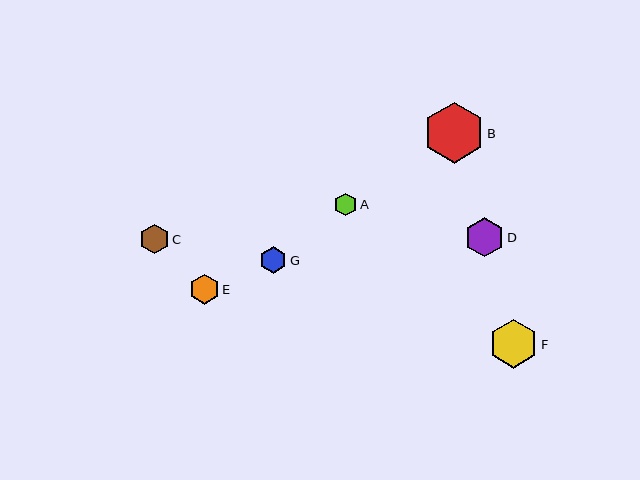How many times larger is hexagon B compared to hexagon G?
Hexagon B is approximately 2.3 times the size of hexagon G.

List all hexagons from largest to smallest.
From largest to smallest: B, F, D, E, C, G, A.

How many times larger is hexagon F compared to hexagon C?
Hexagon F is approximately 1.6 times the size of hexagon C.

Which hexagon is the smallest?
Hexagon A is the smallest with a size of approximately 23 pixels.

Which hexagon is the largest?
Hexagon B is the largest with a size of approximately 60 pixels.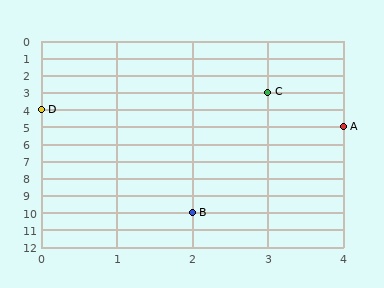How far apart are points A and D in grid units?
Points A and D are 4 columns and 1 row apart (about 4.1 grid units diagonally).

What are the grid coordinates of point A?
Point A is at grid coordinates (4, 5).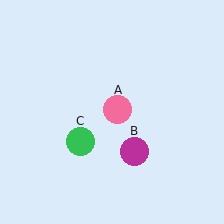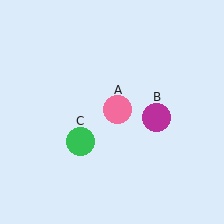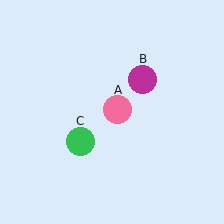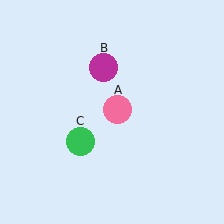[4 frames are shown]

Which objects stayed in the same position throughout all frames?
Pink circle (object A) and green circle (object C) remained stationary.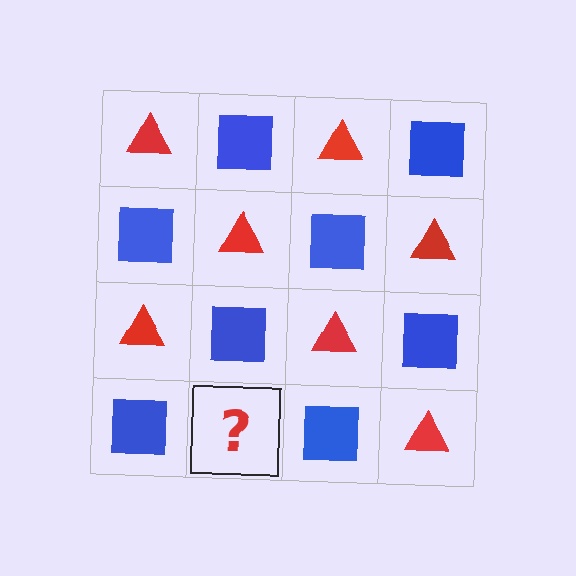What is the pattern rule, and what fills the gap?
The rule is that it alternates red triangle and blue square in a checkerboard pattern. The gap should be filled with a red triangle.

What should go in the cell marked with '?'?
The missing cell should contain a red triangle.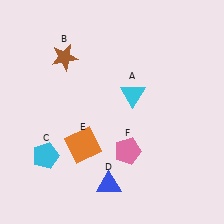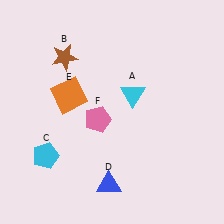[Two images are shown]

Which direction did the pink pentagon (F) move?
The pink pentagon (F) moved up.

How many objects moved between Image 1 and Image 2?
2 objects moved between the two images.